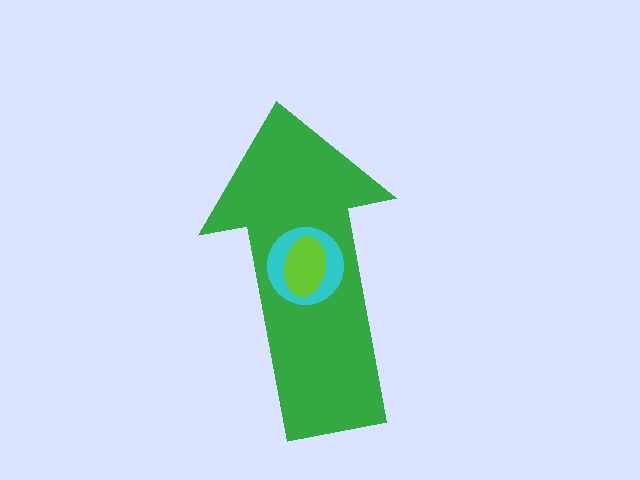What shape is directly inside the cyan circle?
The lime ellipse.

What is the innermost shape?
The lime ellipse.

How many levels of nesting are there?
3.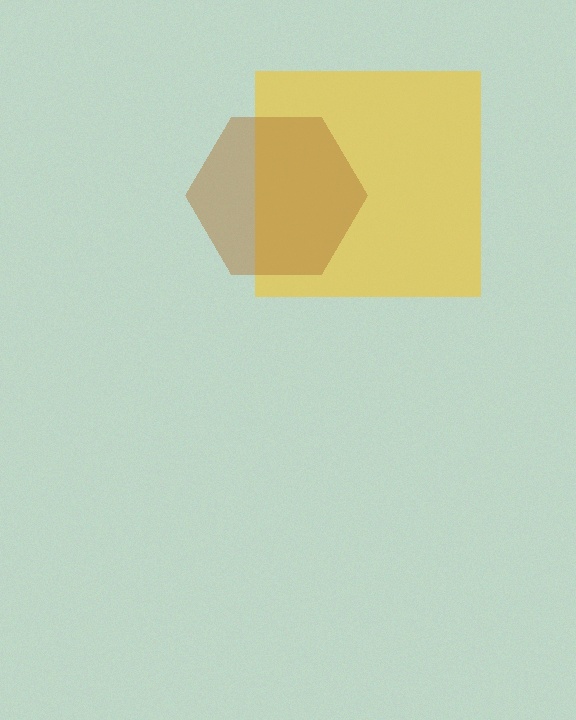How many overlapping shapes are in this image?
There are 2 overlapping shapes in the image.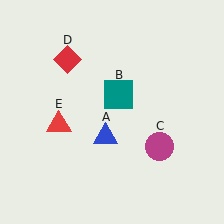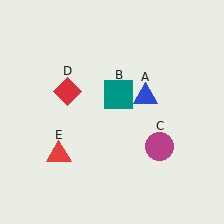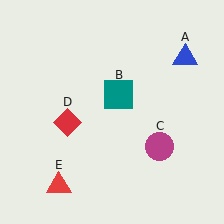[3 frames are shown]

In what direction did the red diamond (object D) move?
The red diamond (object D) moved down.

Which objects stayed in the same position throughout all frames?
Teal square (object B) and magenta circle (object C) remained stationary.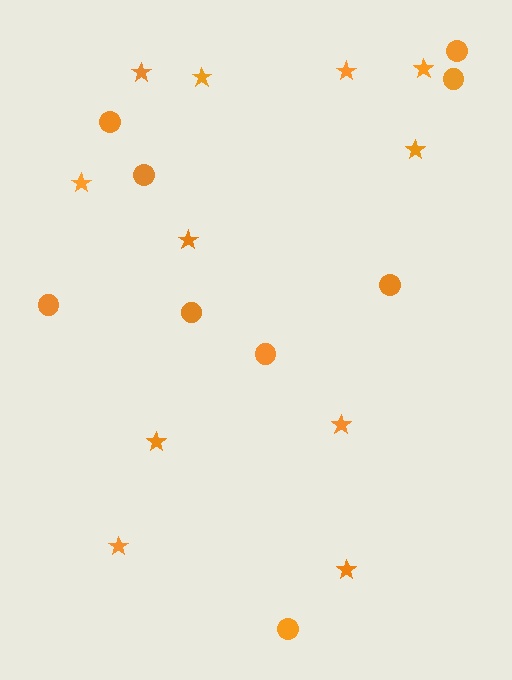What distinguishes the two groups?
There are 2 groups: one group of stars (11) and one group of circles (9).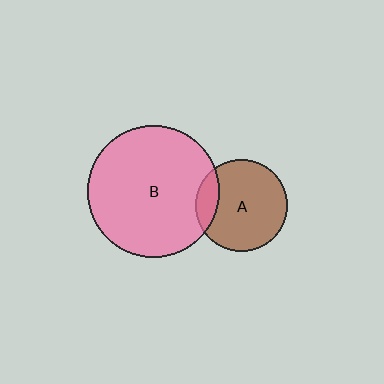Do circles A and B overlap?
Yes.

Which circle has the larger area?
Circle B (pink).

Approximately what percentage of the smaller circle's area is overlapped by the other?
Approximately 15%.